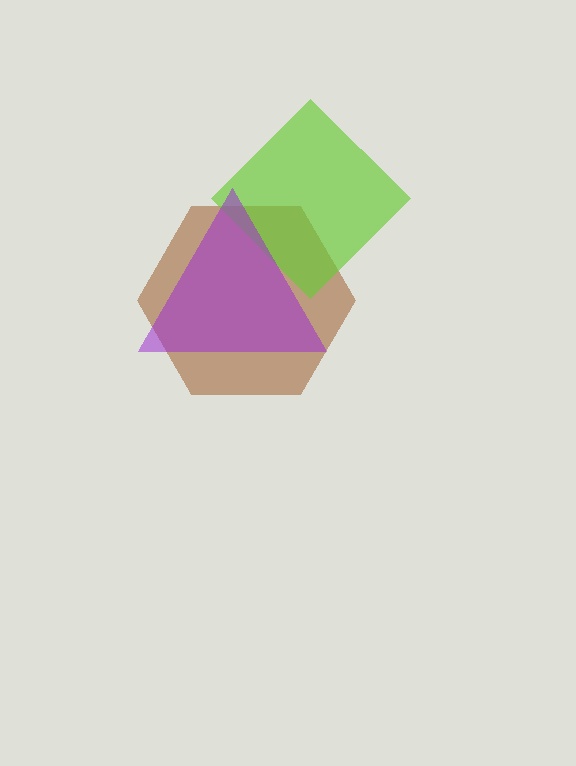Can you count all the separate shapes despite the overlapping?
Yes, there are 3 separate shapes.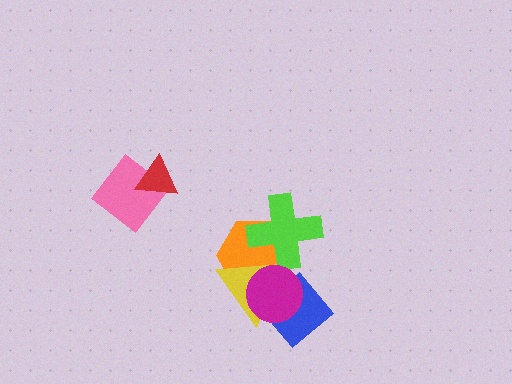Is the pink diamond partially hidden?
Yes, it is partially covered by another shape.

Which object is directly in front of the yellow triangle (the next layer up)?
The lime cross is directly in front of the yellow triangle.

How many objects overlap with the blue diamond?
2 objects overlap with the blue diamond.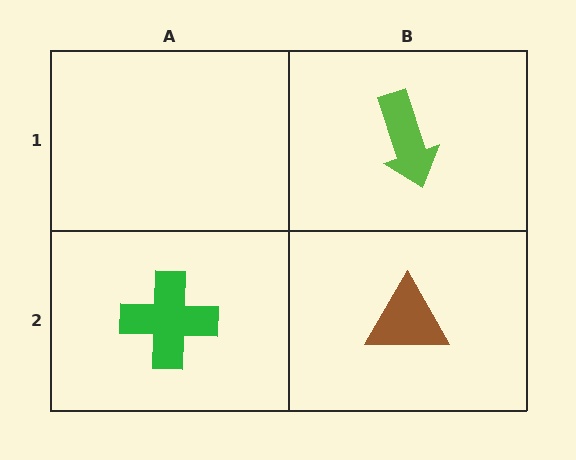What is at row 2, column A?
A green cross.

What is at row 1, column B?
A lime arrow.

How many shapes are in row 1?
1 shape.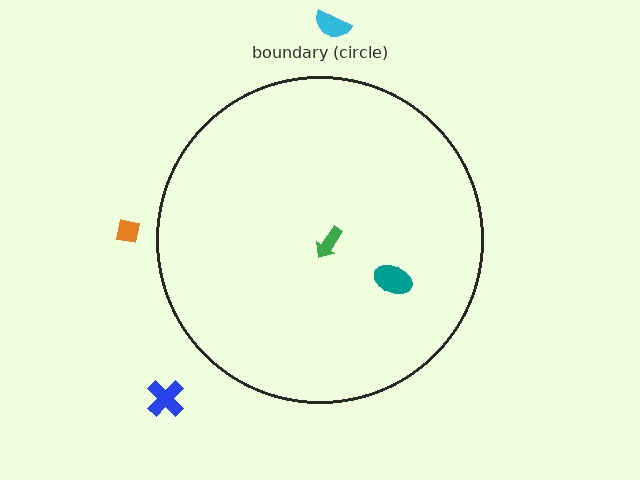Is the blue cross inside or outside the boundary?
Outside.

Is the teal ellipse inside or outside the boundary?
Inside.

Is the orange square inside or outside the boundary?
Outside.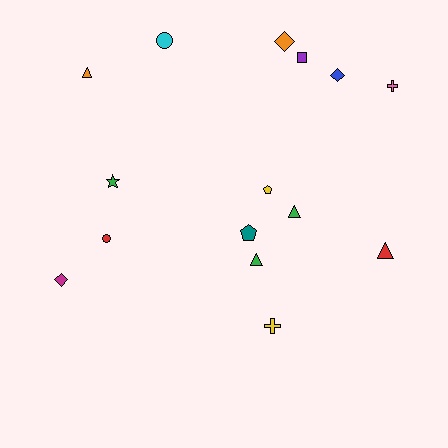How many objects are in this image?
There are 15 objects.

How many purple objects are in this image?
There is 1 purple object.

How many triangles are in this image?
There are 4 triangles.